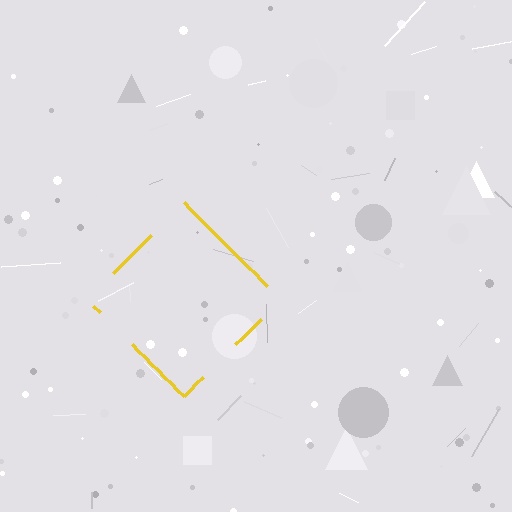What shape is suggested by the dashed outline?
The dashed outline suggests a diamond.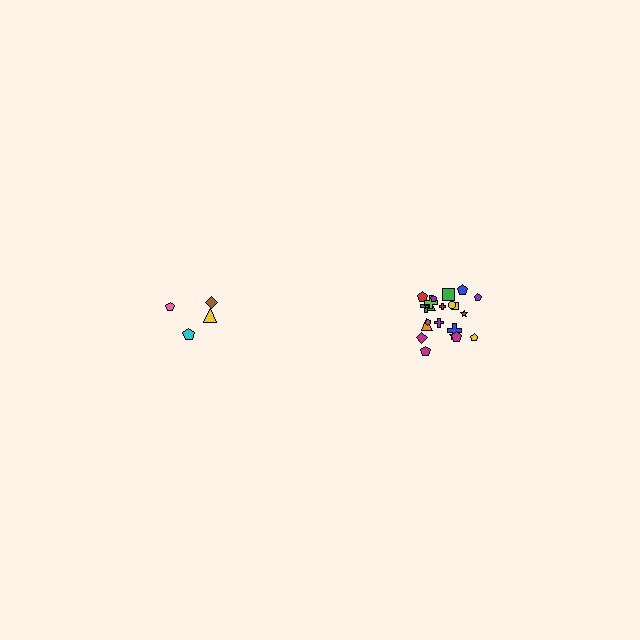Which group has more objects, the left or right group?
The right group.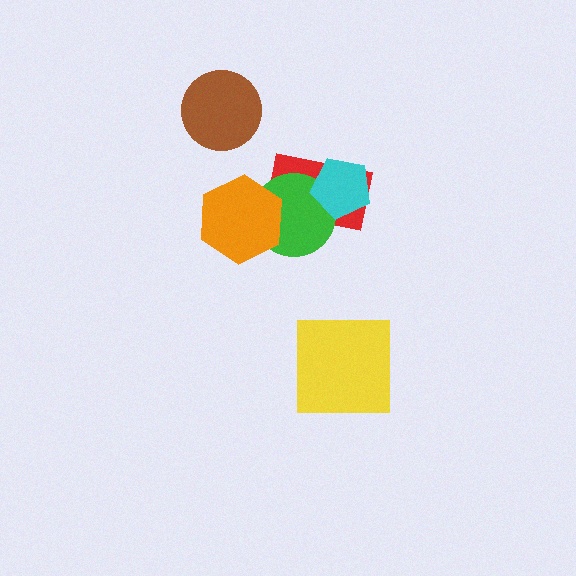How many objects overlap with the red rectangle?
4 objects overlap with the red rectangle.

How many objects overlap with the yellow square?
0 objects overlap with the yellow square.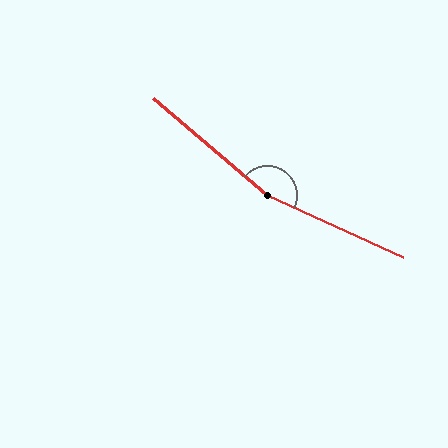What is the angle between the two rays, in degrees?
Approximately 164 degrees.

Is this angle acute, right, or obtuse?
It is obtuse.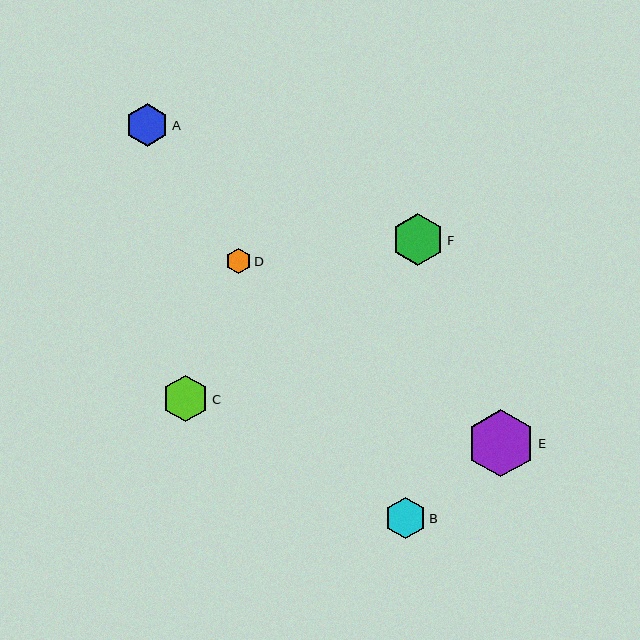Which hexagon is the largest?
Hexagon E is the largest with a size of approximately 67 pixels.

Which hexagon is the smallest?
Hexagon D is the smallest with a size of approximately 25 pixels.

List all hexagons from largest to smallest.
From largest to smallest: E, F, C, A, B, D.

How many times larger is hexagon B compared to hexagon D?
Hexagon B is approximately 1.6 times the size of hexagon D.